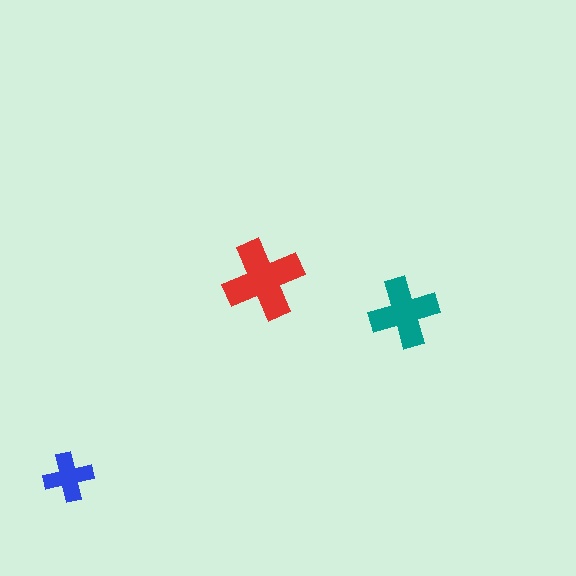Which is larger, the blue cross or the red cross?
The red one.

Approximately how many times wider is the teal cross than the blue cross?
About 1.5 times wider.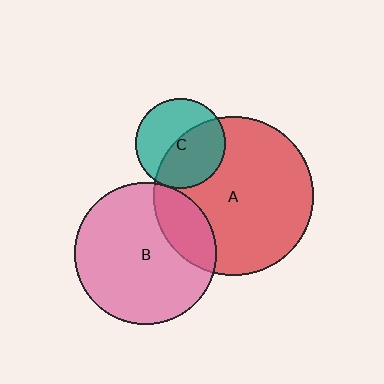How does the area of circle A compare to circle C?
Approximately 3.2 times.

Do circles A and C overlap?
Yes.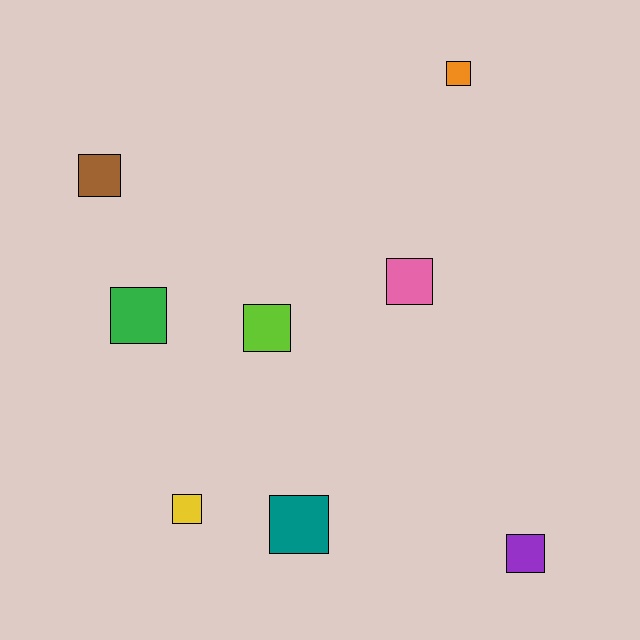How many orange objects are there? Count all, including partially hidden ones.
There is 1 orange object.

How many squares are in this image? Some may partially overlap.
There are 8 squares.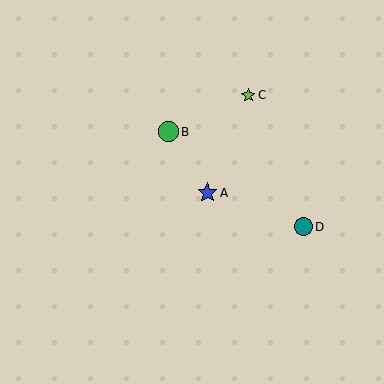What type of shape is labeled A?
Shape A is a blue star.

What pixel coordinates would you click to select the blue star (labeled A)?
Click at (207, 193) to select the blue star A.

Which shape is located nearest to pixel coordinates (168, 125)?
The green circle (labeled B) at (168, 132) is nearest to that location.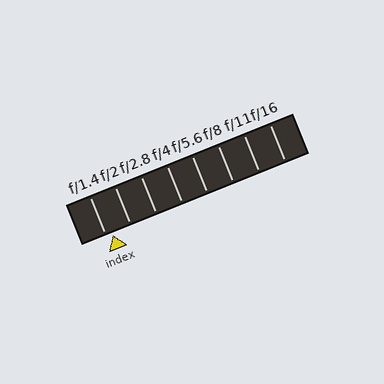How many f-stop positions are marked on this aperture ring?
There are 8 f-stop positions marked.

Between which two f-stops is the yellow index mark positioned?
The index mark is between f/1.4 and f/2.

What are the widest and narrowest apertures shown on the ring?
The widest aperture shown is f/1.4 and the narrowest is f/16.